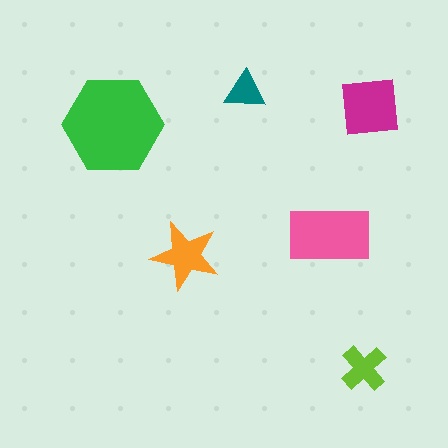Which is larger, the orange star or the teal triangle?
The orange star.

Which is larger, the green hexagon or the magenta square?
The green hexagon.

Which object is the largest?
The green hexagon.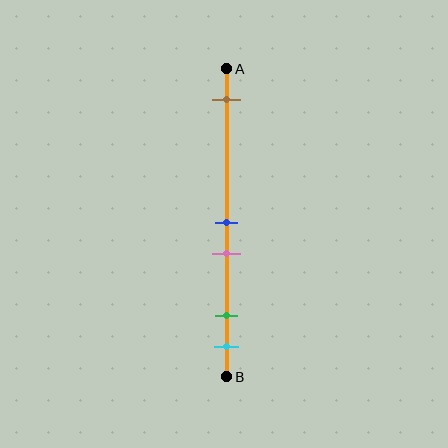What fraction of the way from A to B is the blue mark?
The blue mark is approximately 50% (0.5) of the way from A to B.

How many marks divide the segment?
There are 5 marks dividing the segment.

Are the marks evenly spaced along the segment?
No, the marks are not evenly spaced.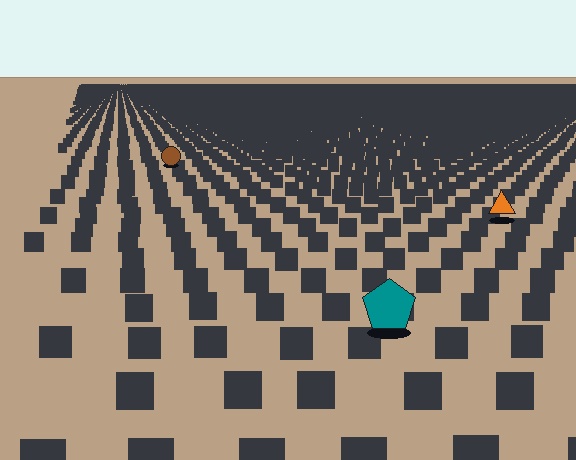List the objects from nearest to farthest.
From nearest to farthest: the teal pentagon, the orange triangle, the brown circle.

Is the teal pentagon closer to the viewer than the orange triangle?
Yes. The teal pentagon is closer — you can tell from the texture gradient: the ground texture is coarser near it.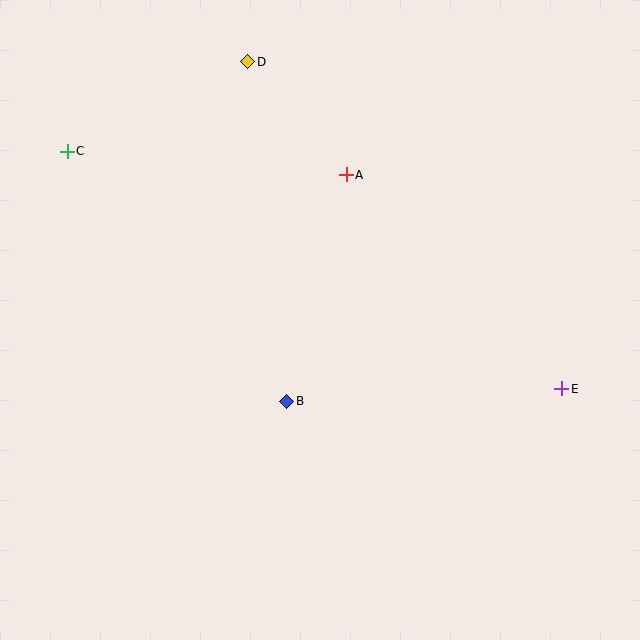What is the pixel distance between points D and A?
The distance between D and A is 150 pixels.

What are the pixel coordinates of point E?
Point E is at (562, 389).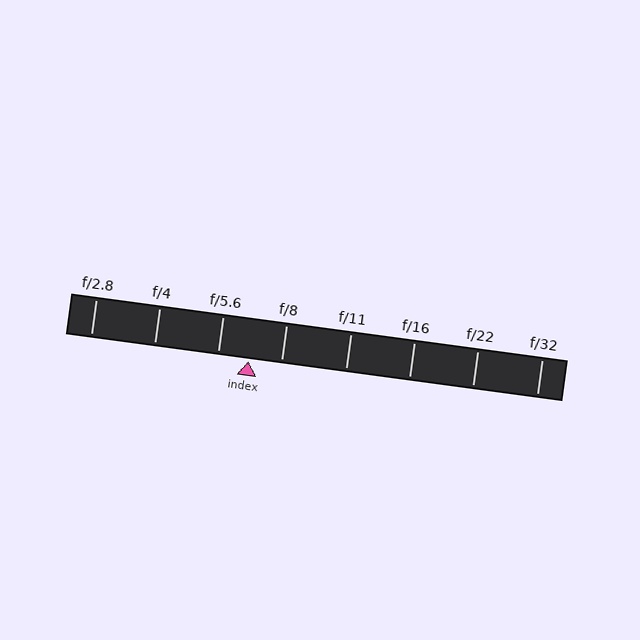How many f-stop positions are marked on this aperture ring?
There are 8 f-stop positions marked.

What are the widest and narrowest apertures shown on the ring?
The widest aperture shown is f/2.8 and the narrowest is f/32.